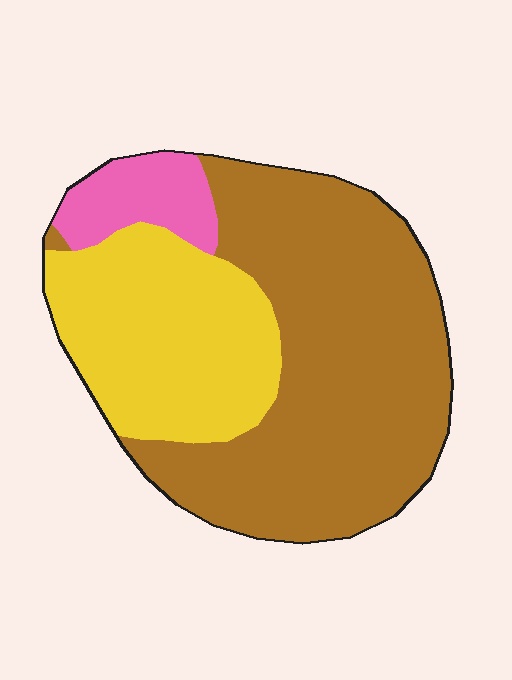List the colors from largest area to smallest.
From largest to smallest: brown, yellow, pink.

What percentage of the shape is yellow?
Yellow covers about 30% of the shape.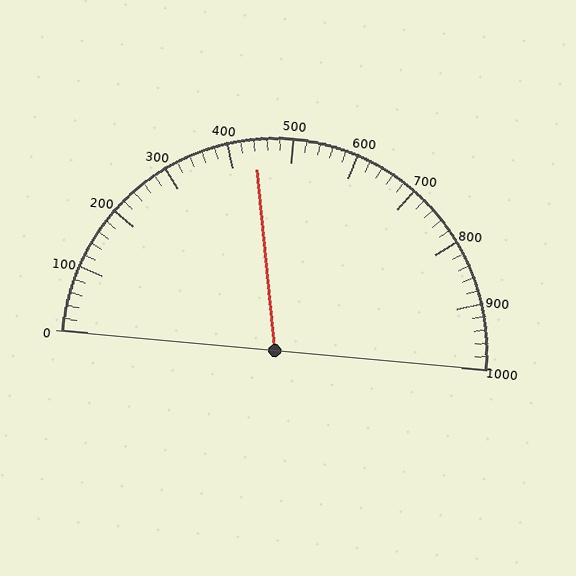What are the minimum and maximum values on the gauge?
The gauge ranges from 0 to 1000.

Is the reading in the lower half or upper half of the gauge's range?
The reading is in the lower half of the range (0 to 1000).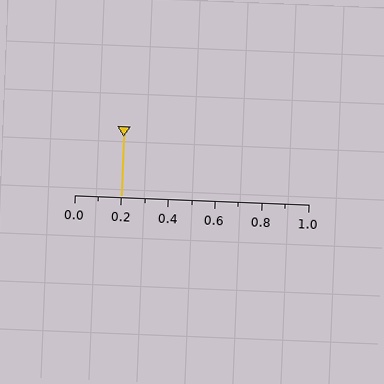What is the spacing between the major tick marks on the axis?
The major ticks are spaced 0.2 apart.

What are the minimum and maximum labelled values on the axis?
The axis runs from 0.0 to 1.0.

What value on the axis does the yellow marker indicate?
The marker indicates approximately 0.2.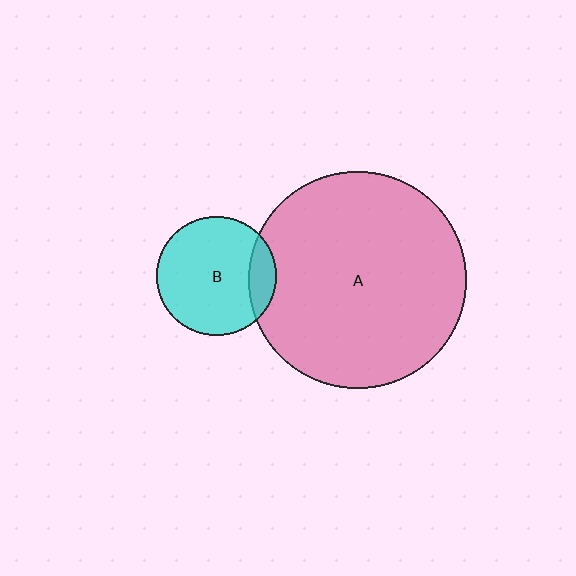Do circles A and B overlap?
Yes.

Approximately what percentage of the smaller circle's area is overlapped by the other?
Approximately 15%.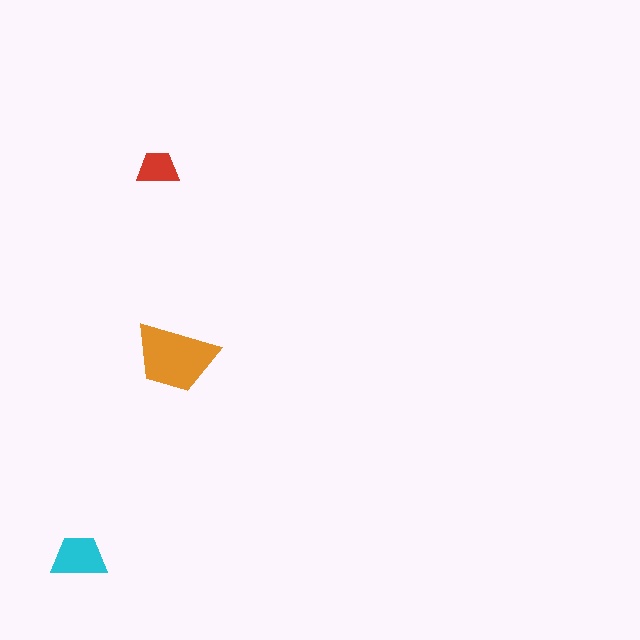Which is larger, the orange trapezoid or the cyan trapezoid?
The orange one.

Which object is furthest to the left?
The cyan trapezoid is leftmost.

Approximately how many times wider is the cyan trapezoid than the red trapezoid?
About 1.5 times wider.